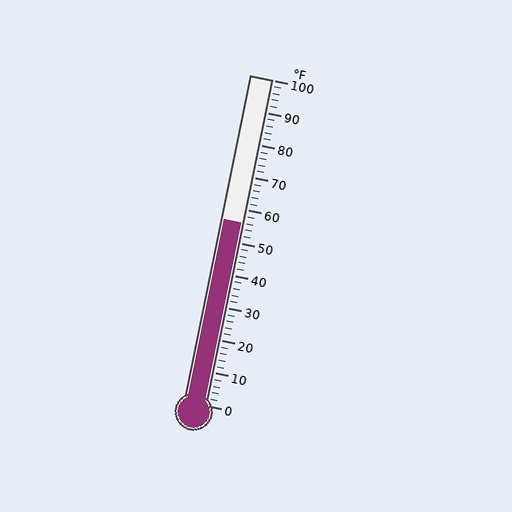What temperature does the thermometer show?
The thermometer shows approximately 56°F.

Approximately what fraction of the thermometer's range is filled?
The thermometer is filled to approximately 55% of its range.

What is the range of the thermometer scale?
The thermometer scale ranges from 0°F to 100°F.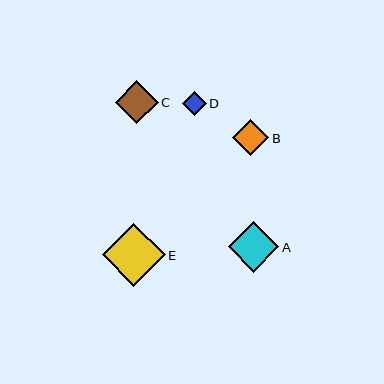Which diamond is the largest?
Diamond E is the largest with a size of approximately 63 pixels.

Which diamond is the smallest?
Diamond D is the smallest with a size of approximately 24 pixels.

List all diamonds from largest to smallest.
From largest to smallest: E, A, C, B, D.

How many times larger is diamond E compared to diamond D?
Diamond E is approximately 2.6 times the size of diamond D.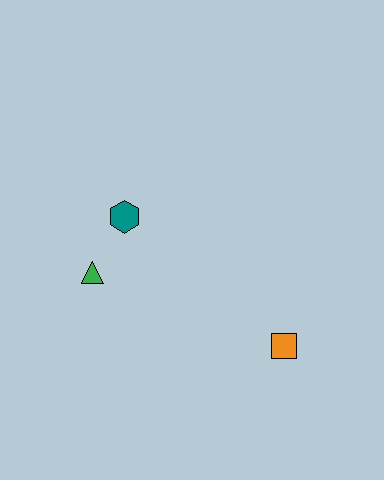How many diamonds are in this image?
There are no diamonds.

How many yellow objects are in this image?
There are no yellow objects.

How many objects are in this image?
There are 3 objects.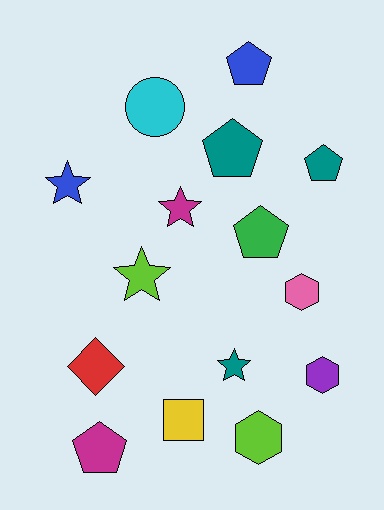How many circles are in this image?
There is 1 circle.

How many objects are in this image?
There are 15 objects.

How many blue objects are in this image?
There are 2 blue objects.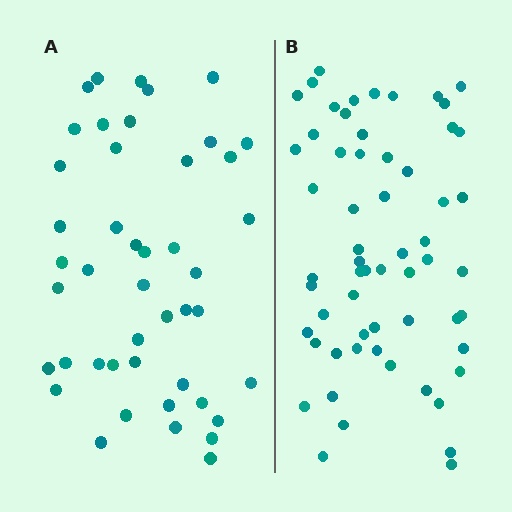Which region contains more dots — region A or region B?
Region B (the right region) has more dots.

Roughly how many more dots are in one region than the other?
Region B has approximately 15 more dots than region A.